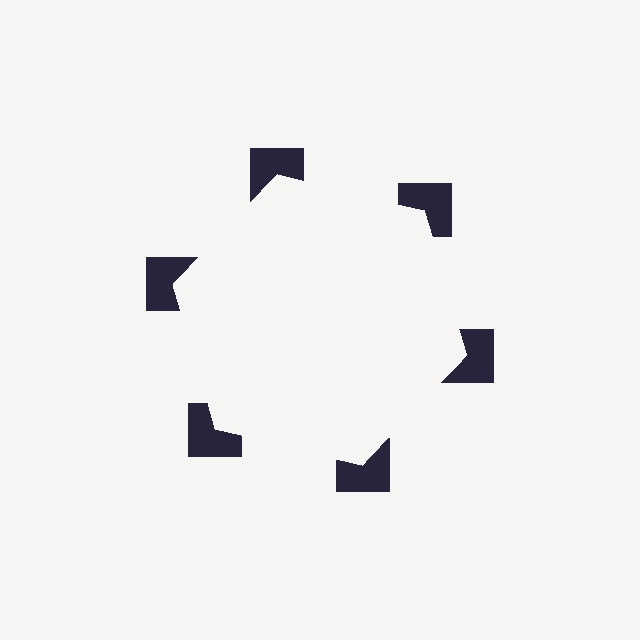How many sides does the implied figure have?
6 sides.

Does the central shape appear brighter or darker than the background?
It typically appears slightly brighter than the background, even though no actual brightness change is drawn.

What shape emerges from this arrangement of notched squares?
An illusory hexagon — its edges are inferred from the aligned wedge cuts in the notched squares, not physically drawn.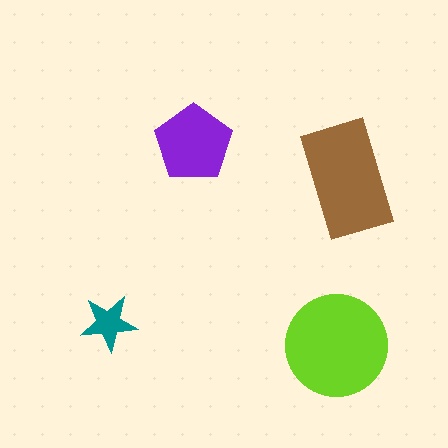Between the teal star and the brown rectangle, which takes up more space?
The brown rectangle.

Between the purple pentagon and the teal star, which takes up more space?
The purple pentagon.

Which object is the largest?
The lime circle.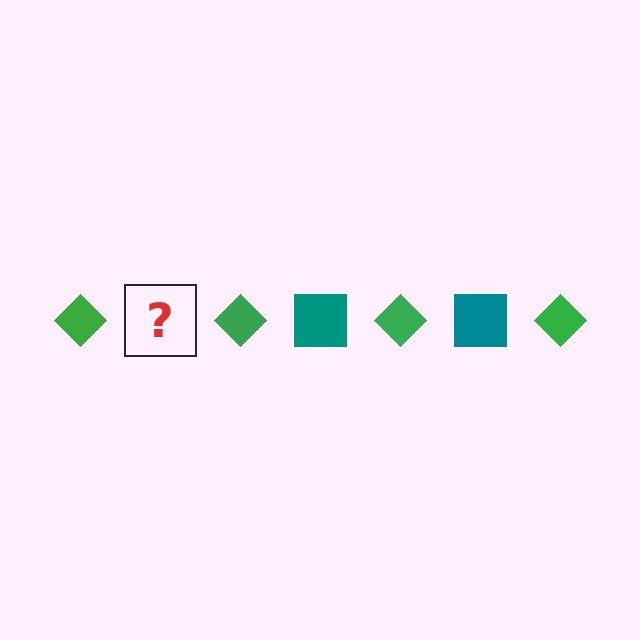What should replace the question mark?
The question mark should be replaced with a teal square.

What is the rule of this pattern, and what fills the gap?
The rule is that the pattern alternates between green diamond and teal square. The gap should be filled with a teal square.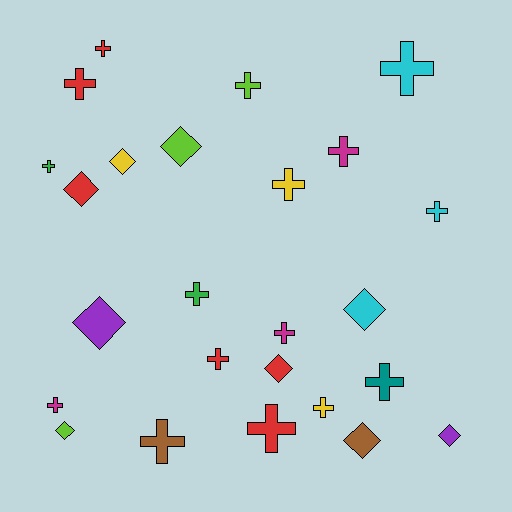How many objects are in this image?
There are 25 objects.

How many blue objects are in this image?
There are no blue objects.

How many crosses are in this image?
There are 16 crosses.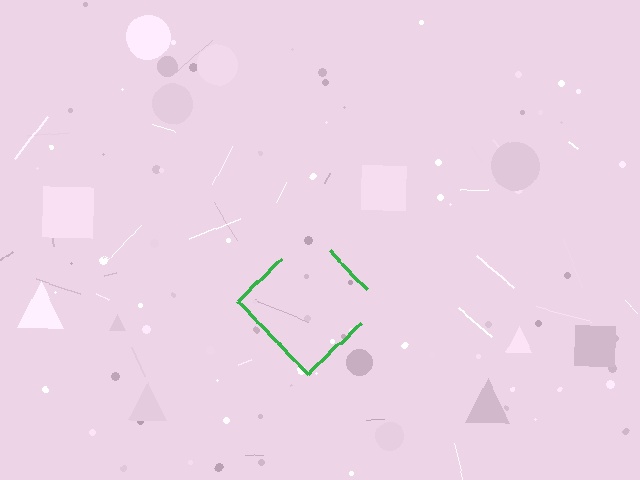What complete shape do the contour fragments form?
The contour fragments form a diamond.